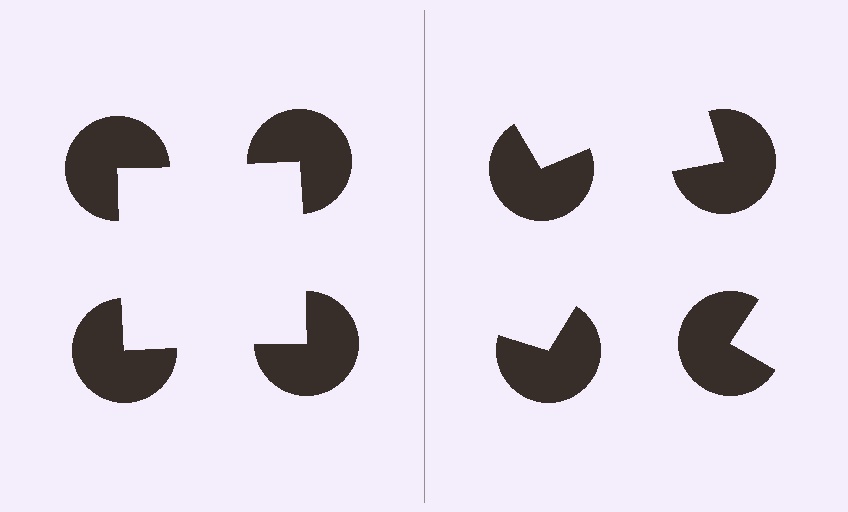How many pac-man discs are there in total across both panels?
8 — 4 on each side.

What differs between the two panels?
The pac-man discs are positioned identically on both sides; only the wedge orientations differ. On the left they align to a square; on the right they are misaligned.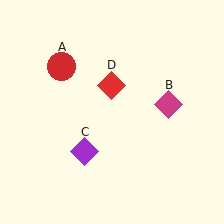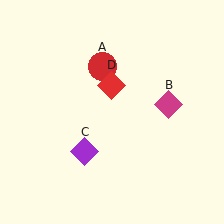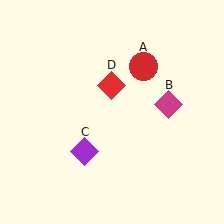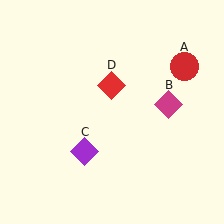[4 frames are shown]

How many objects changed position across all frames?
1 object changed position: red circle (object A).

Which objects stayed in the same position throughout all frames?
Magenta diamond (object B) and purple diamond (object C) and red diamond (object D) remained stationary.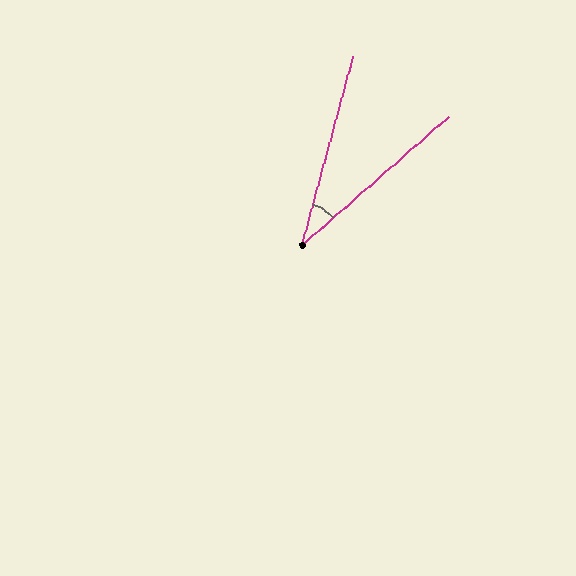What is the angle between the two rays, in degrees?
Approximately 34 degrees.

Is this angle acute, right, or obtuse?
It is acute.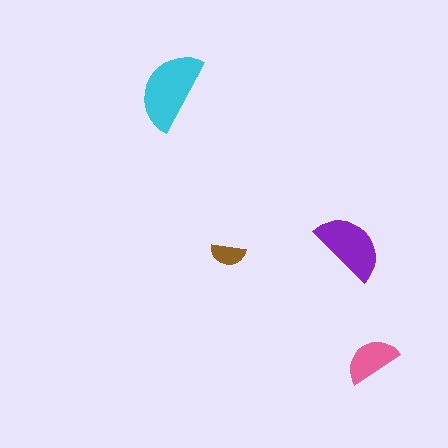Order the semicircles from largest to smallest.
the cyan one, the purple one, the pink one, the brown one.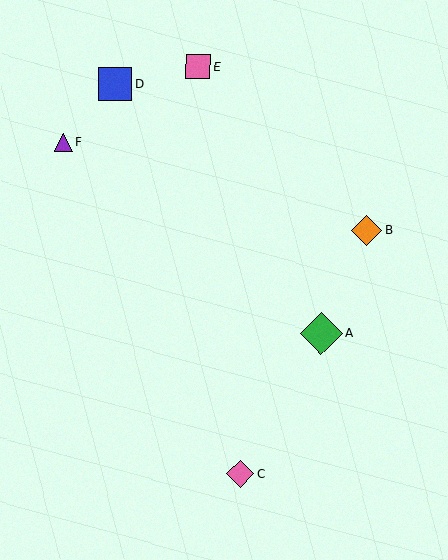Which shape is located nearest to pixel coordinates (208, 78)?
The pink square (labeled E) at (198, 67) is nearest to that location.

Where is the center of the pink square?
The center of the pink square is at (198, 67).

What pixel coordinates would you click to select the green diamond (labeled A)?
Click at (321, 333) to select the green diamond A.